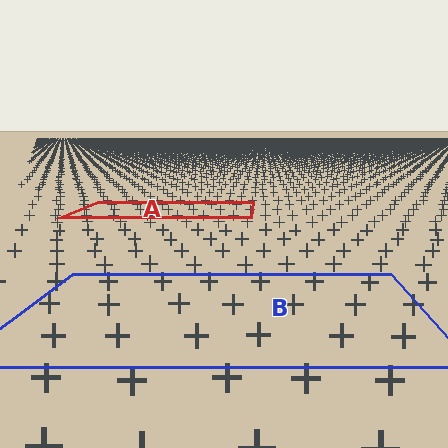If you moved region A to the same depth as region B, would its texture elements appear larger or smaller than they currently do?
They would appear larger. At a closer depth, the same texture elements are projected at a bigger on-screen size.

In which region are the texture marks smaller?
The texture marks are smaller in region A, because it is farther away.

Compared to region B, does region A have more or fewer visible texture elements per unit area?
Region A has more texture elements per unit area — they are packed more densely because it is farther away.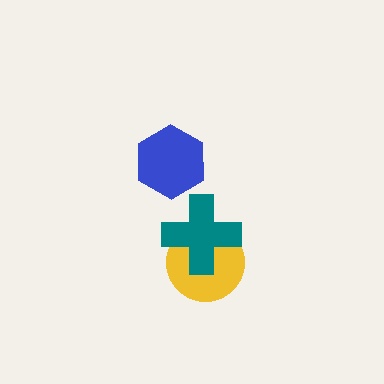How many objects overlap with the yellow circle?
1 object overlaps with the yellow circle.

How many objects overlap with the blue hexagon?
0 objects overlap with the blue hexagon.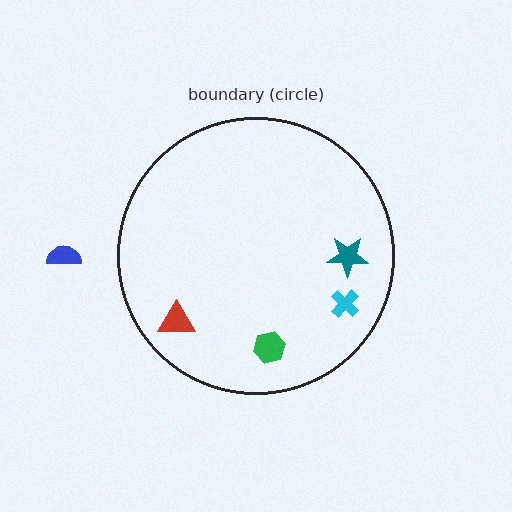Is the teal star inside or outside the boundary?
Inside.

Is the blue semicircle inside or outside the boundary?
Outside.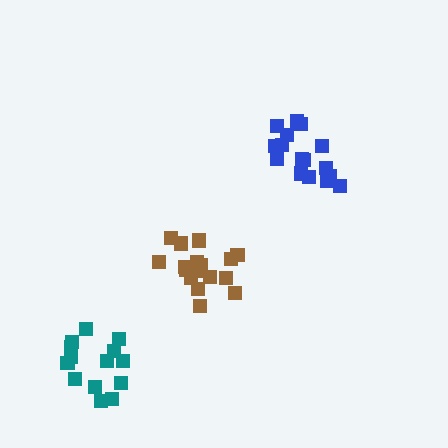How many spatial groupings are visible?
There are 3 spatial groupings.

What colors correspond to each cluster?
The clusters are colored: teal, brown, blue.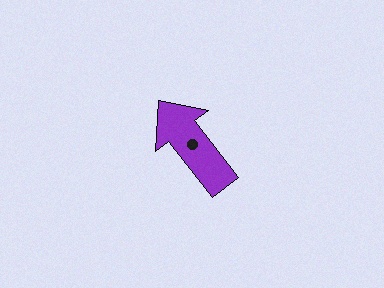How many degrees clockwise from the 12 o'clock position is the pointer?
Approximately 322 degrees.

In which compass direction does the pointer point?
Northwest.